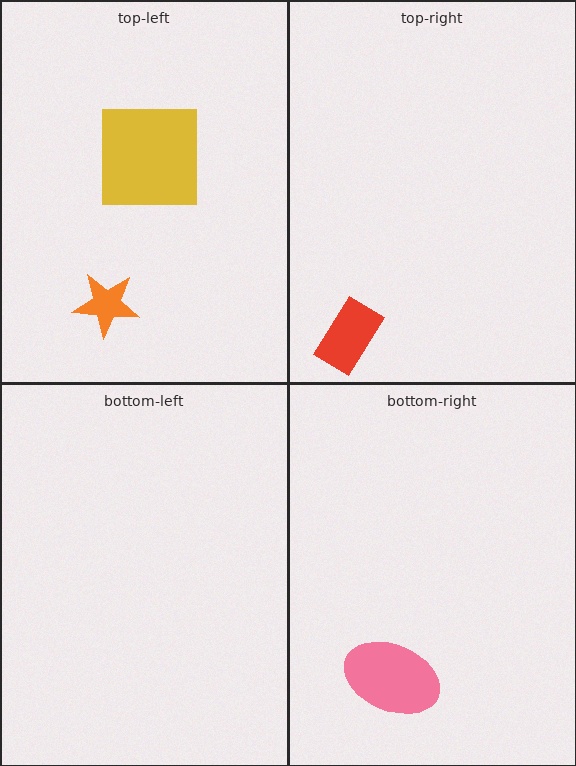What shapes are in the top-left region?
The yellow square, the orange star.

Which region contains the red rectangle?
The top-right region.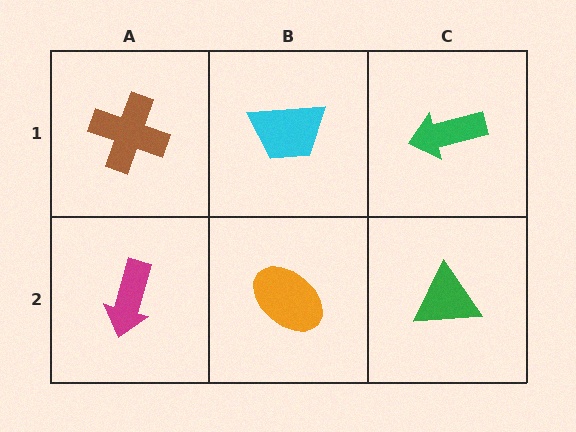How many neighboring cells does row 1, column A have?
2.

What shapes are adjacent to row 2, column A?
A brown cross (row 1, column A), an orange ellipse (row 2, column B).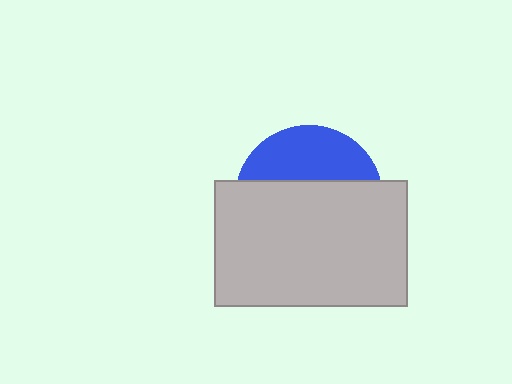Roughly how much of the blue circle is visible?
A small part of it is visible (roughly 34%).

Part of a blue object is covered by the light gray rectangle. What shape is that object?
It is a circle.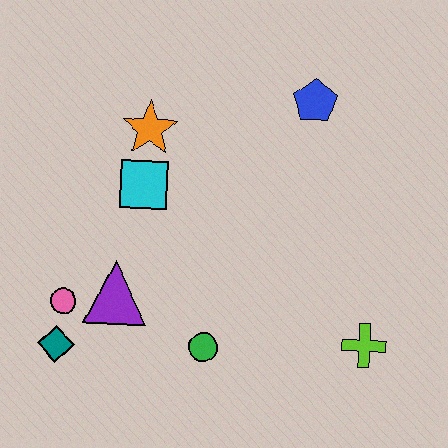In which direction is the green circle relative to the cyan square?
The green circle is below the cyan square.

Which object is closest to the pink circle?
The teal diamond is closest to the pink circle.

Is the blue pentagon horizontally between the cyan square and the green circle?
No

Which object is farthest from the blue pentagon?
The teal diamond is farthest from the blue pentagon.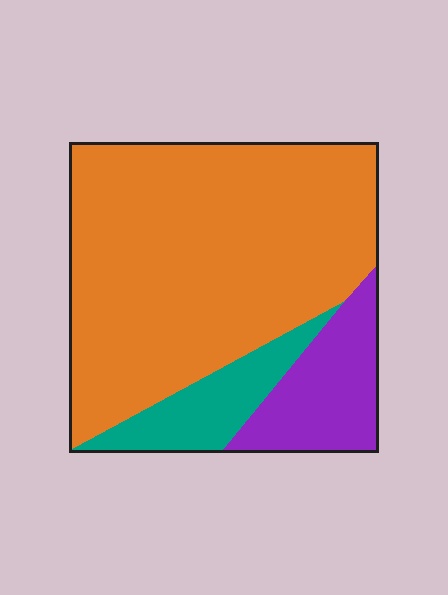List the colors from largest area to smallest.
From largest to smallest: orange, purple, teal.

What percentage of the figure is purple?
Purple takes up about one sixth (1/6) of the figure.